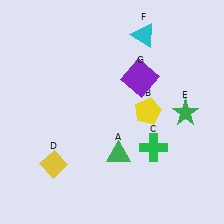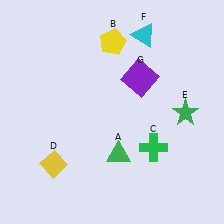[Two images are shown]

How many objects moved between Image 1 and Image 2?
1 object moved between the two images.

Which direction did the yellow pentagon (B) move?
The yellow pentagon (B) moved up.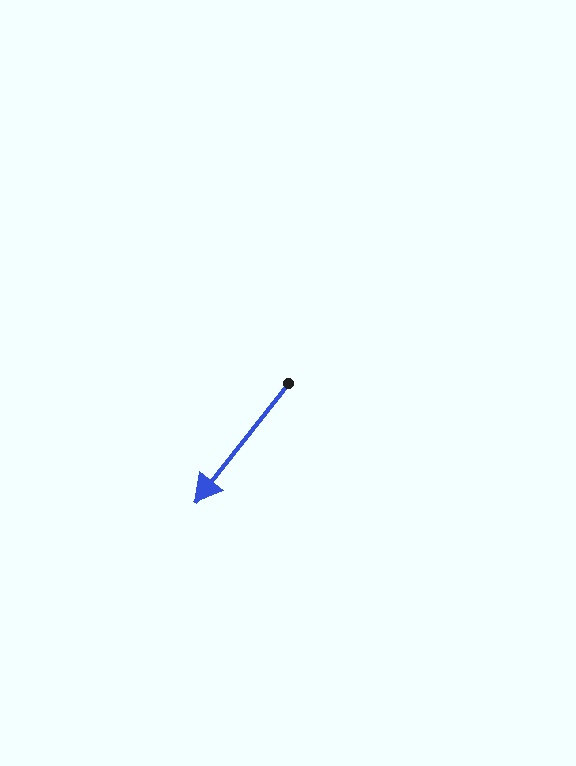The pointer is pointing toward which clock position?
Roughly 7 o'clock.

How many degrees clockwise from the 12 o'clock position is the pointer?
Approximately 218 degrees.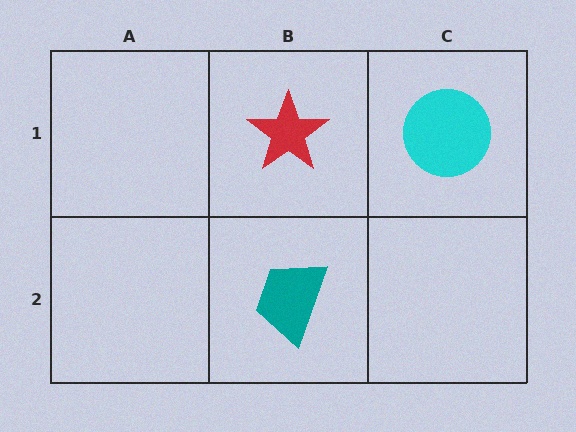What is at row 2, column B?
A teal trapezoid.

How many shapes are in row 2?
1 shape.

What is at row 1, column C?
A cyan circle.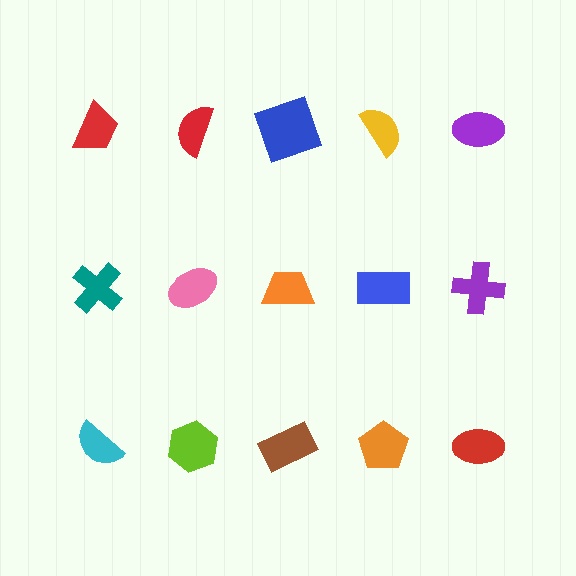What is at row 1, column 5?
A purple ellipse.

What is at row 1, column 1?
A red trapezoid.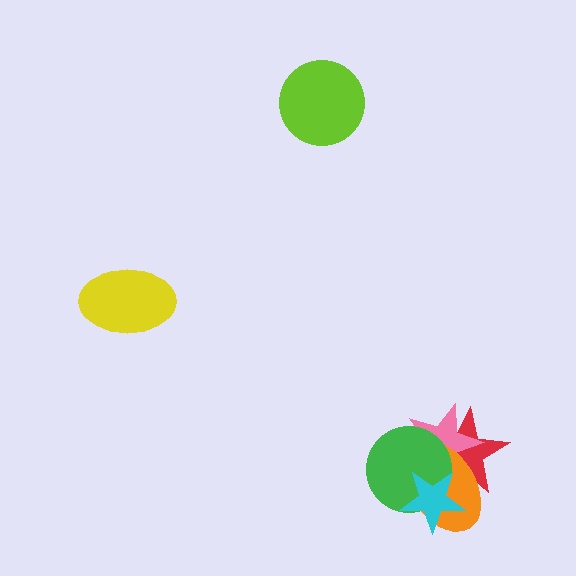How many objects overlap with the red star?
4 objects overlap with the red star.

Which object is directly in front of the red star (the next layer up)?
The pink star is directly in front of the red star.